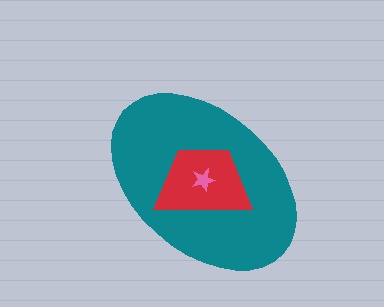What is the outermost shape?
The teal ellipse.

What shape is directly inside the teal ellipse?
The red trapezoid.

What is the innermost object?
The pink star.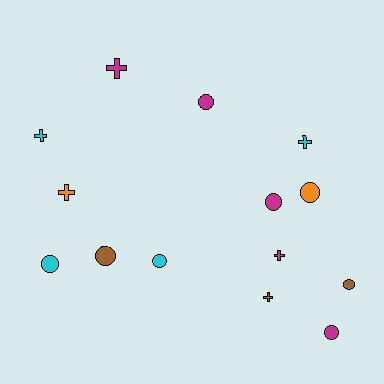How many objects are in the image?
There are 14 objects.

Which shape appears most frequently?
Circle, with 8 objects.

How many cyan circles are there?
There are 2 cyan circles.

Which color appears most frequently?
Magenta, with 5 objects.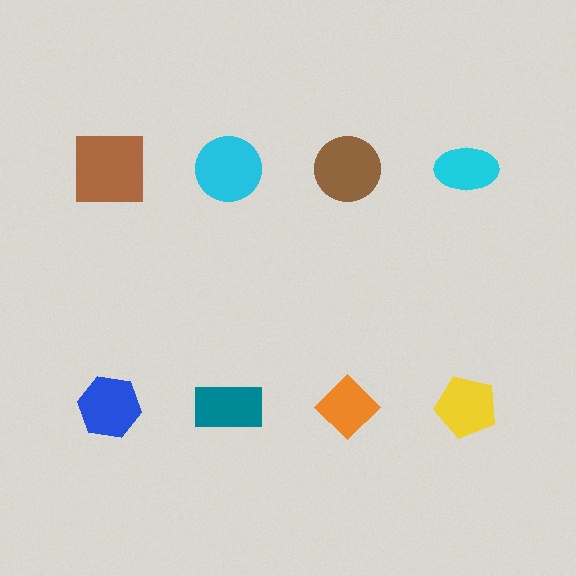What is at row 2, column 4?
A yellow pentagon.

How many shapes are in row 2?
4 shapes.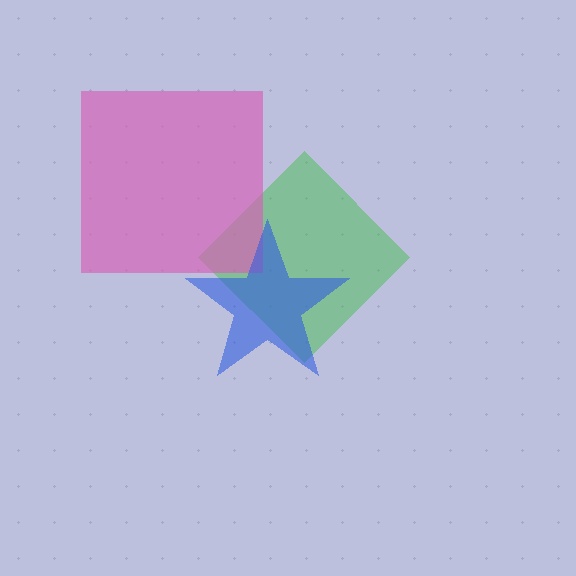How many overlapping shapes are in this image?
There are 3 overlapping shapes in the image.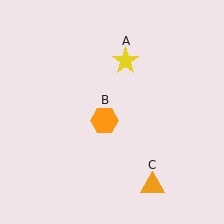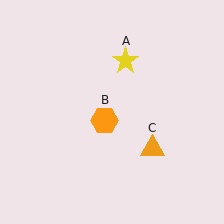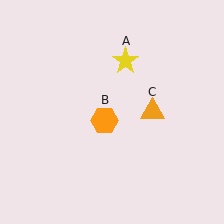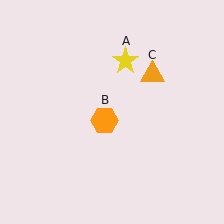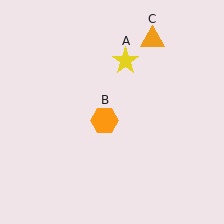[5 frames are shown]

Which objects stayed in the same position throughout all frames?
Yellow star (object A) and orange hexagon (object B) remained stationary.